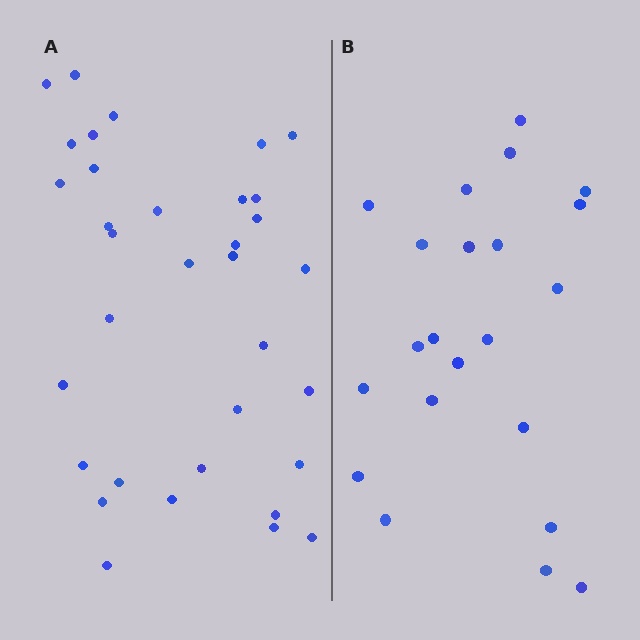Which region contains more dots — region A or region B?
Region A (the left region) has more dots.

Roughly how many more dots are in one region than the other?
Region A has roughly 12 or so more dots than region B.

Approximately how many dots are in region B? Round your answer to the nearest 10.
About 20 dots. (The exact count is 22, which rounds to 20.)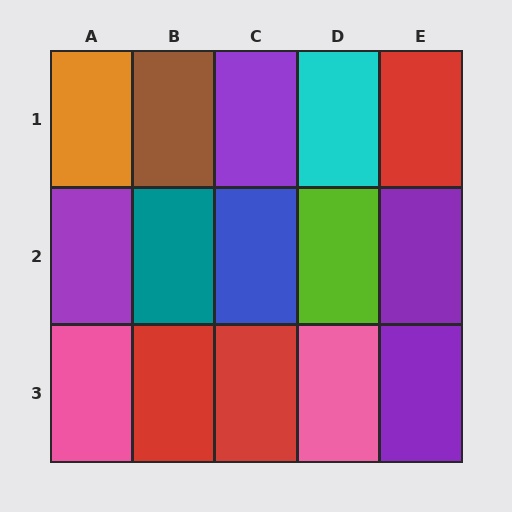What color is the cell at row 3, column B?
Red.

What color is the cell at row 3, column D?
Pink.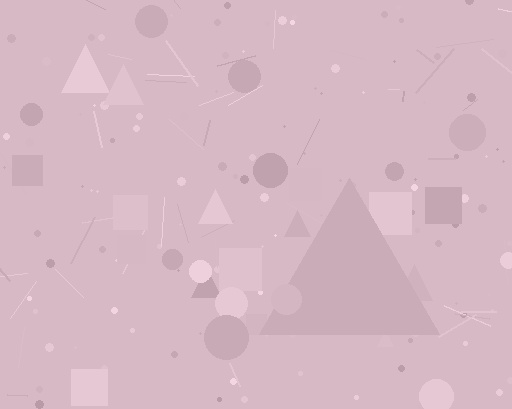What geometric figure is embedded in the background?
A triangle is embedded in the background.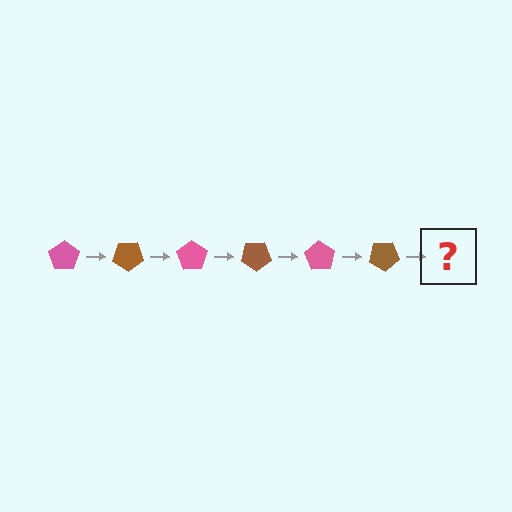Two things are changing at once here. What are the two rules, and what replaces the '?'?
The two rules are that it rotates 35 degrees each step and the color cycles through pink and brown. The '?' should be a pink pentagon, rotated 210 degrees from the start.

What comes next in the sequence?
The next element should be a pink pentagon, rotated 210 degrees from the start.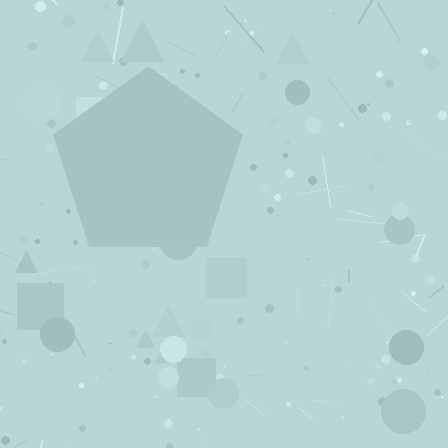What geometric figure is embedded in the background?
A pentagon is embedded in the background.